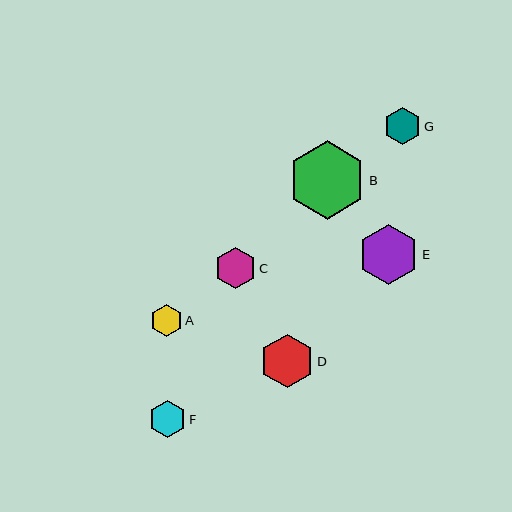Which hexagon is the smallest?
Hexagon A is the smallest with a size of approximately 31 pixels.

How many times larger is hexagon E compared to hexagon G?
Hexagon E is approximately 1.6 times the size of hexagon G.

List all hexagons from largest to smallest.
From largest to smallest: B, E, D, C, G, F, A.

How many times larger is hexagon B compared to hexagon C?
Hexagon B is approximately 1.9 times the size of hexagon C.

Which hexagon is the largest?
Hexagon B is the largest with a size of approximately 78 pixels.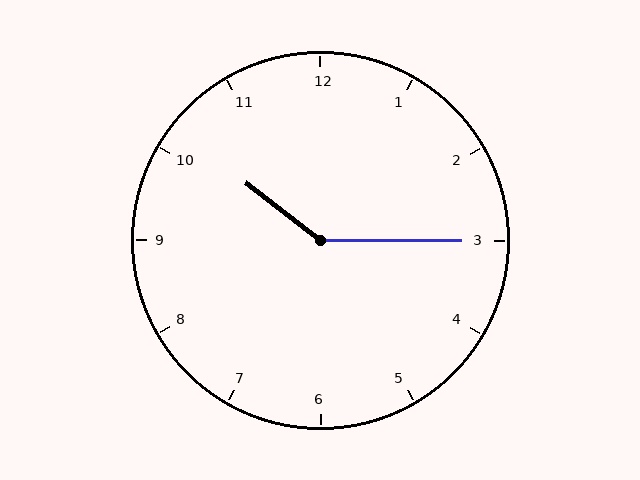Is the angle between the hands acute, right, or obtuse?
It is obtuse.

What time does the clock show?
10:15.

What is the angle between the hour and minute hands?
Approximately 142 degrees.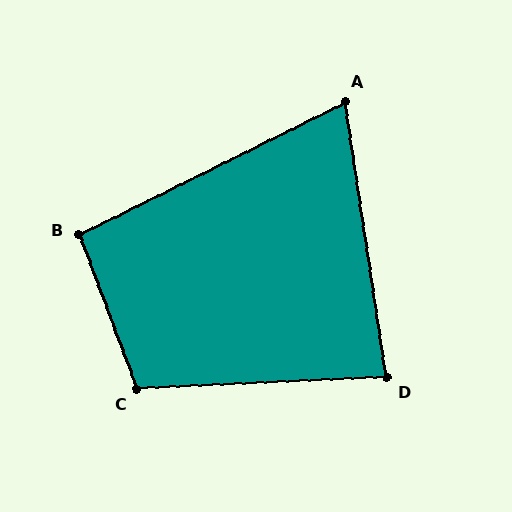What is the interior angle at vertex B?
Approximately 96 degrees (obtuse).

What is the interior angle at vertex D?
Approximately 84 degrees (acute).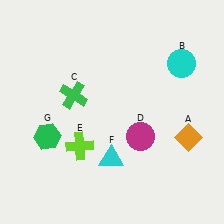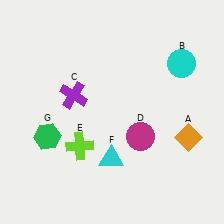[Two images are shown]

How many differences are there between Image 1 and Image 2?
There is 1 difference between the two images.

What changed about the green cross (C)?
In Image 1, C is green. In Image 2, it changed to purple.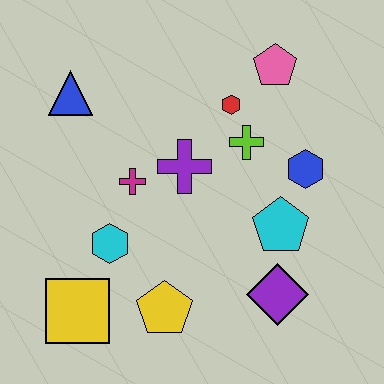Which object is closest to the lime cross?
The red hexagon is closest to the lime cross.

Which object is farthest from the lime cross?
The yellow square is farthest from the lime cross.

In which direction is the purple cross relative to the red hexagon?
The purple cross is below the red hexagon.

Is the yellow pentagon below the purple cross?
Yes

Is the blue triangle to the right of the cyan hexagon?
No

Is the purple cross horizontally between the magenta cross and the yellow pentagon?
No